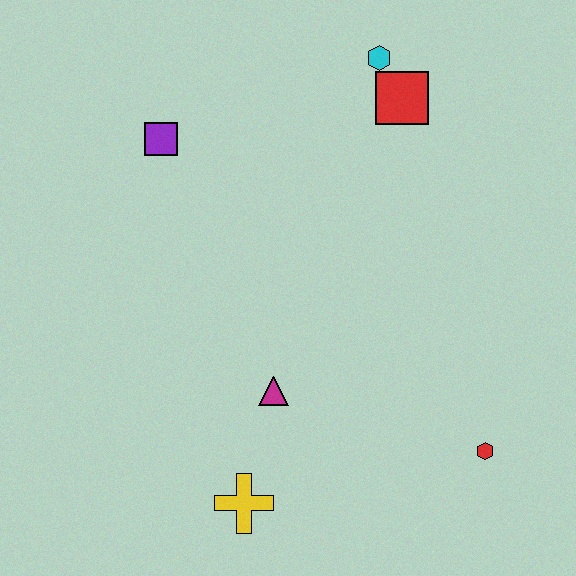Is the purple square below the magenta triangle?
No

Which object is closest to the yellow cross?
The magenta triangle is closest to the yellow cross.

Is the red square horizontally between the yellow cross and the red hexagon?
Yes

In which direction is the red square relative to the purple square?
The red square is to the right of the purple square.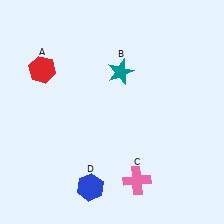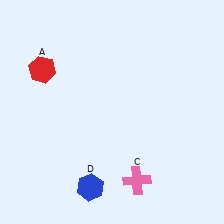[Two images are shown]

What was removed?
The teal star (B) was removed in Image 2.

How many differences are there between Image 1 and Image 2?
There is 1 difference between the two images.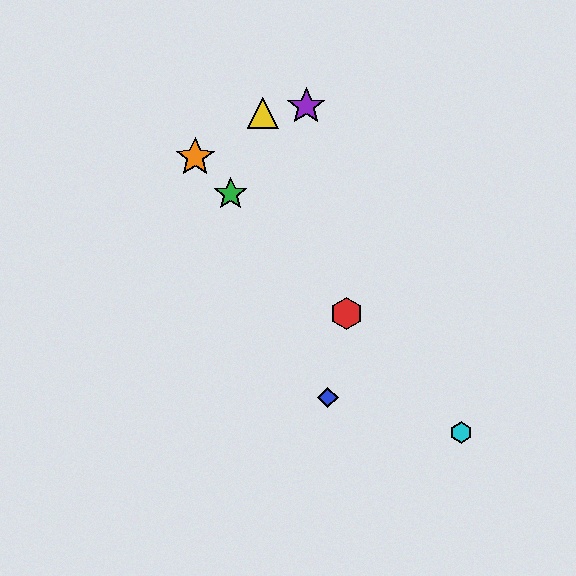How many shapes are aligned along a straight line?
4 shapes (the red hexagon, the green star, the orange star, the cyan hexagon) are aligned along a straight line.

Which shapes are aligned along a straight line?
The red hexagon, the green star, the orange star, the cyan hexagon are aligned along a straight line.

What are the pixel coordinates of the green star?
The green star is at (231, 194).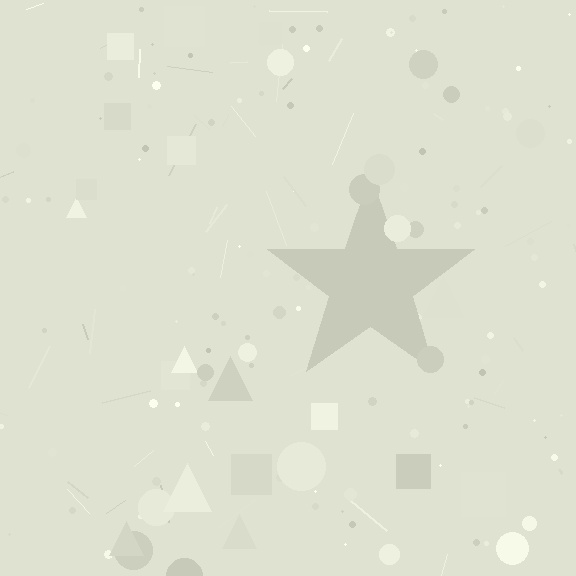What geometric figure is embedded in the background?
A star is embedded in the background.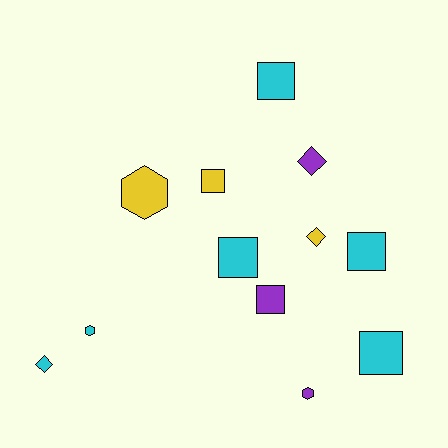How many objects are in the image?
There are 12 objects.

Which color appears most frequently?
Cyan, with 6 objects.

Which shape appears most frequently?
Square, with 6 objects.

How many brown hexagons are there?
There are no brown hexagons.